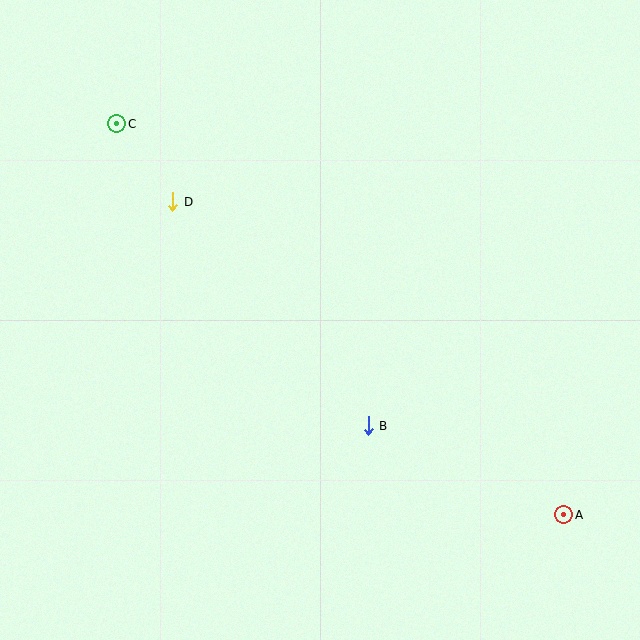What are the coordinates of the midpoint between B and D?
The midpoint between B and D is at (270, 314).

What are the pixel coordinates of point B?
Point B is at (368, 426).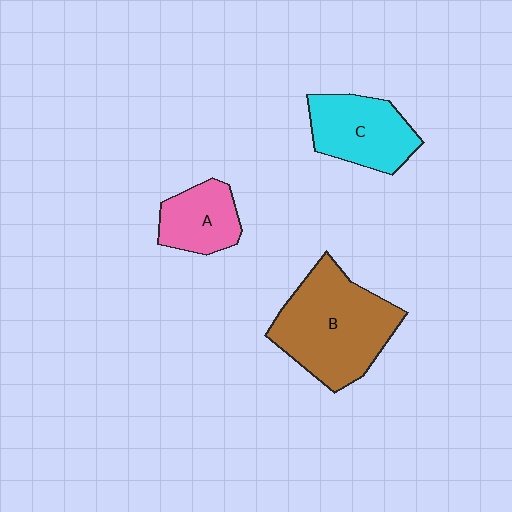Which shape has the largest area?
Shape B (brown).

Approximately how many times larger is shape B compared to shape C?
Approximately 1.6 times.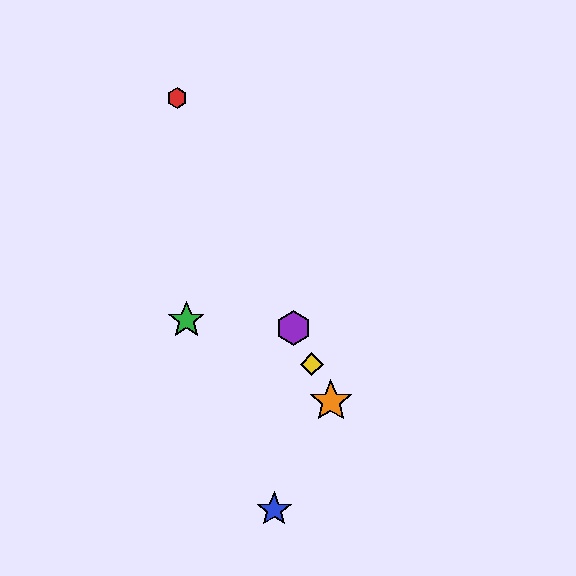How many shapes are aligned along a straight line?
4 shapes (the red hexagon, the yellow diamond, the purple hexagon, the orange star) are aligned along a straight line.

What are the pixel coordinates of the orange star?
The orange star is at (331, 401).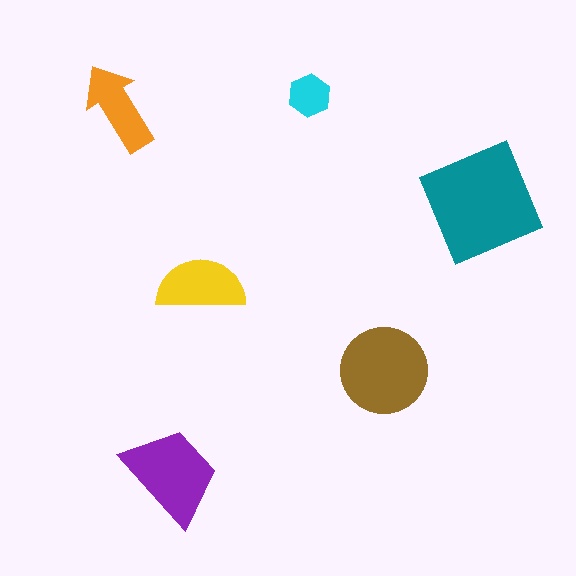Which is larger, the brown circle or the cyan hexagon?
The brown circle.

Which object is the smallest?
The cyan hexagon.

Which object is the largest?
The teal square.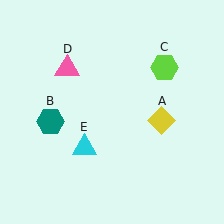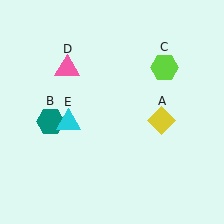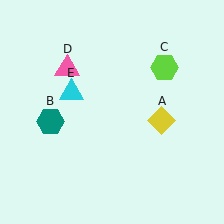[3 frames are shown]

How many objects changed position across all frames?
1 object changed position: cyan triangle (object E).